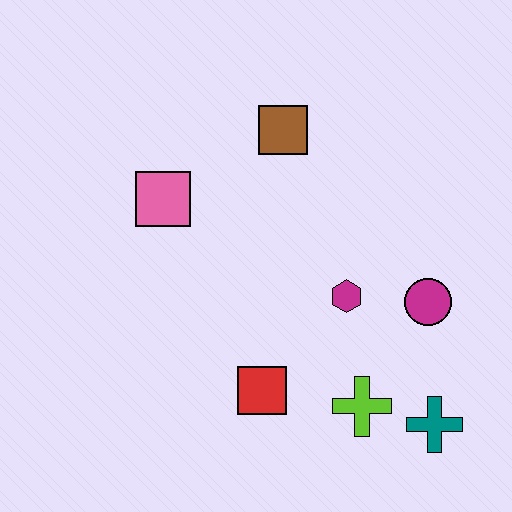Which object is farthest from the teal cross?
The pink square is farthest from the teal cross.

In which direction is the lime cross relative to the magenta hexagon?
The lime cross is below the magenta hexagon.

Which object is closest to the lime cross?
The teal cross is closest to the lime cross.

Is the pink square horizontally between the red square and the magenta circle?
No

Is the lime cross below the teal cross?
No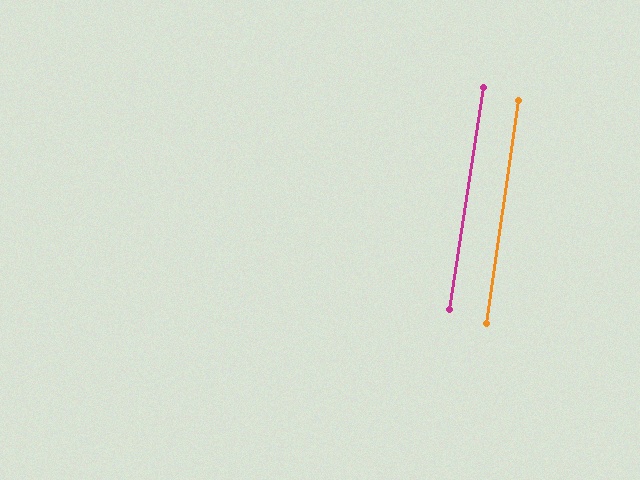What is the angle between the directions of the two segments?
Approximately 1 degree.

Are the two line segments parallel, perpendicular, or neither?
Parallel — their directions differ by only 0.6°.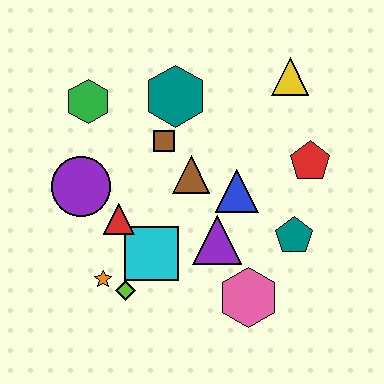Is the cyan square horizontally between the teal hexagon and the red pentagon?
No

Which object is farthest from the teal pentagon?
The green hexagon is farthest from the teal pentagon.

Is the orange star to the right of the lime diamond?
No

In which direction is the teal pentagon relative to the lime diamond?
The teal pentagon is to the right of the lime diamond.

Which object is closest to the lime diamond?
The orange star is closest to the lime diamond.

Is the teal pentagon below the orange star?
No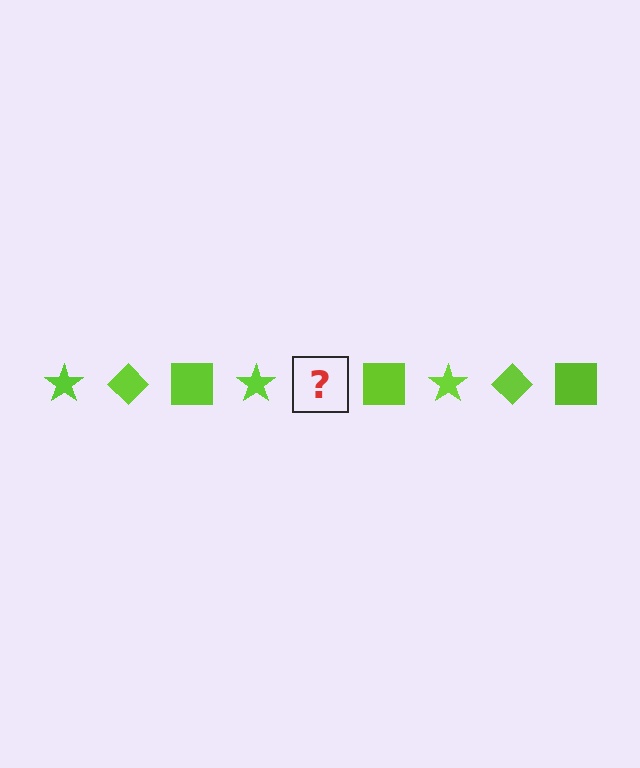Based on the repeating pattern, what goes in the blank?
The blank should be a lime diamond.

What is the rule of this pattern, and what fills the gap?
The rule is that the pattern cycles through star, diamond, square shapes in lime. The gap should be filled with a lime diamond.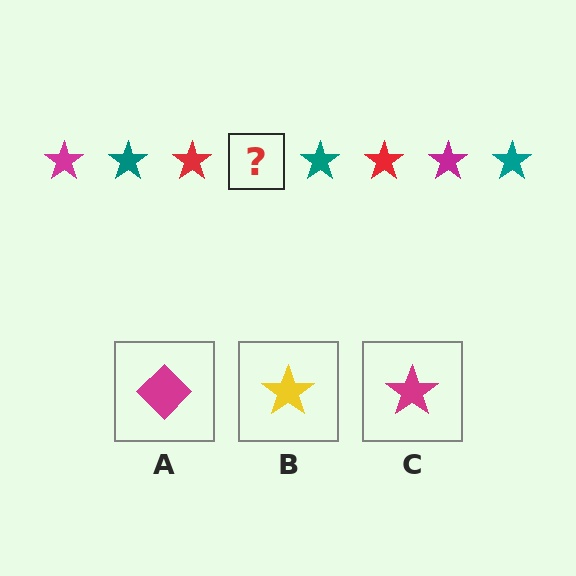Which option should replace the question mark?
Option C.